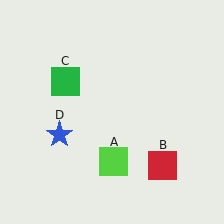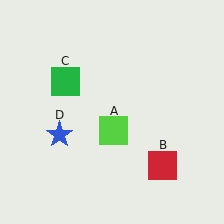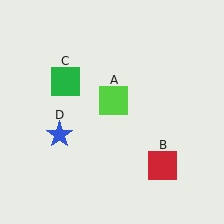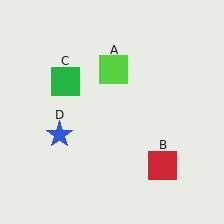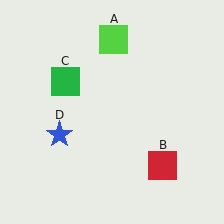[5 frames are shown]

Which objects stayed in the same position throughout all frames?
Red square (object B) and green square (object C) and blue star (object D) remained stationary.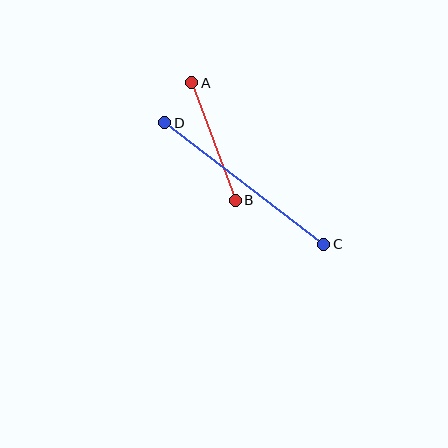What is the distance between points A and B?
The distance is approximately 125 pixels.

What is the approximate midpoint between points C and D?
The midpoint is at approximately (244, 183) pixels.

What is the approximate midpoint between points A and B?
The midpoint is at approximately (213, 142) pixels.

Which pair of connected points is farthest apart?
Points C and D are farthest apart.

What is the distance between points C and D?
The distance is approximately 200 pixels.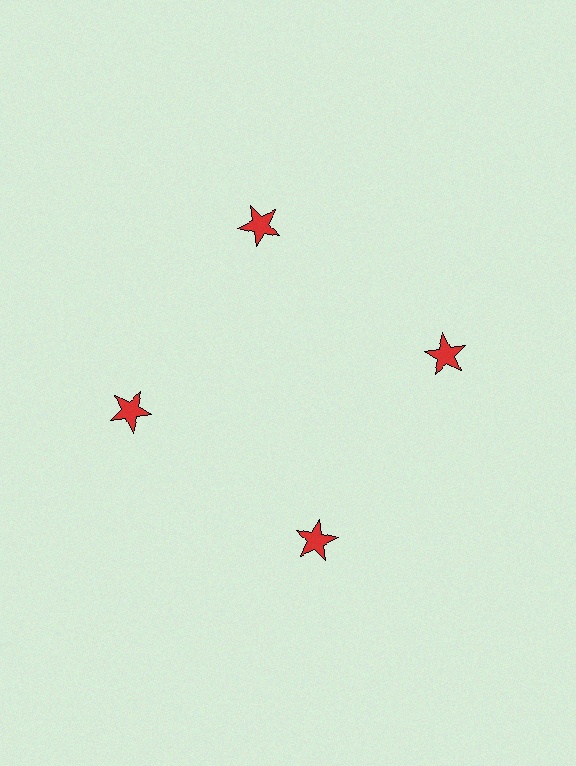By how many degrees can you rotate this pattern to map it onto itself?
The pattern maps onto itself every 90 degrees of rotation.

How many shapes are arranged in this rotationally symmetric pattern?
There are 4 shapes, arranged in 4 groups of 1.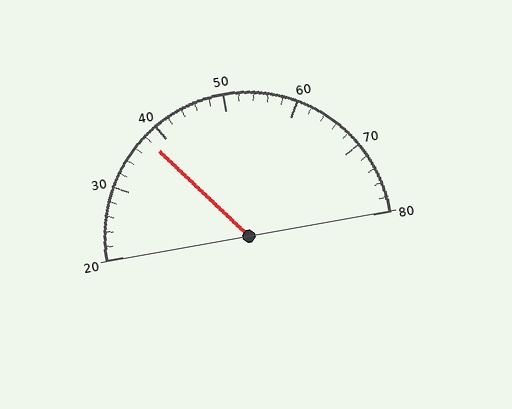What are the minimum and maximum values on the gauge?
The gauge ranges from 20 to 80.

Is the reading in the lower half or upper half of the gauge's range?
The reading is in the lower half of the range (20 to 80).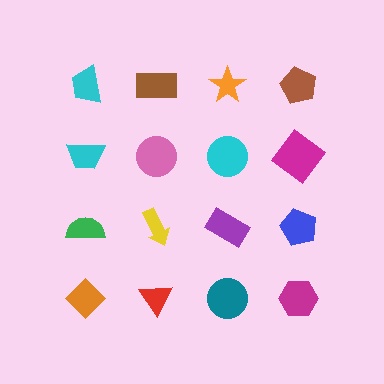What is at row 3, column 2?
A yellow arrow.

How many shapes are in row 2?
4 shapes.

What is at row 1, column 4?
A brown pentagon.